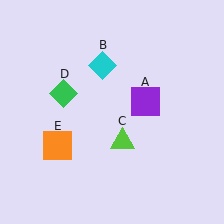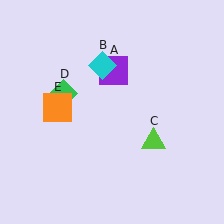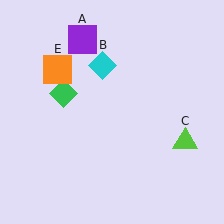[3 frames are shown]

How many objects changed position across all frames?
3 objects changed position: purple square (object A), lime triangle (object C), orange square (object E).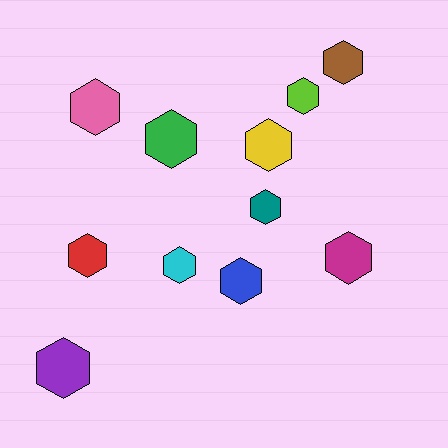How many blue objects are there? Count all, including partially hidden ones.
There is 1 blue object.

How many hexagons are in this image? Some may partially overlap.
There are 11 hexagons.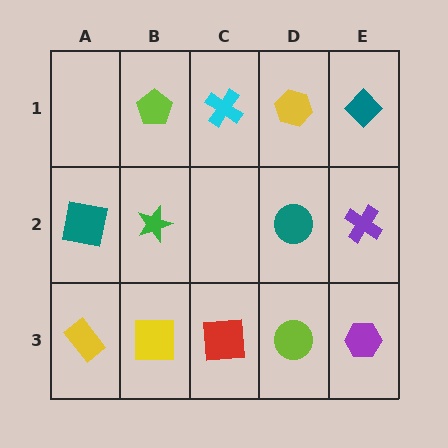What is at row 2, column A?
A teal square.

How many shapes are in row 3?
5 shapes.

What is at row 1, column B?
A lime pentagon.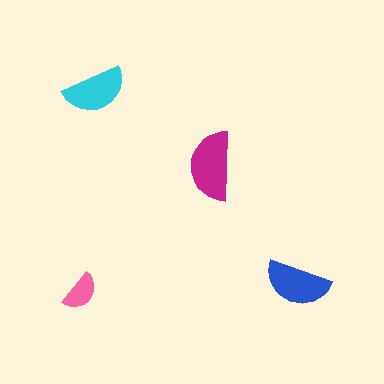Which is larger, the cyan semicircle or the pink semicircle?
The cyan one.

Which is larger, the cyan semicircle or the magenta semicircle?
The magenta one.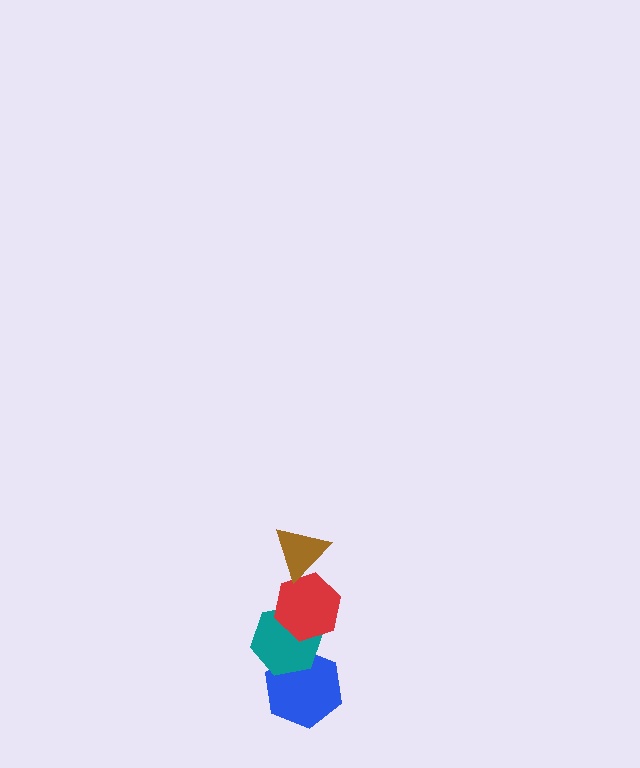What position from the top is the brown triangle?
The brown triangle is 1st from the top.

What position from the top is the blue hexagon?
The blue hexagon is 4th from the top.